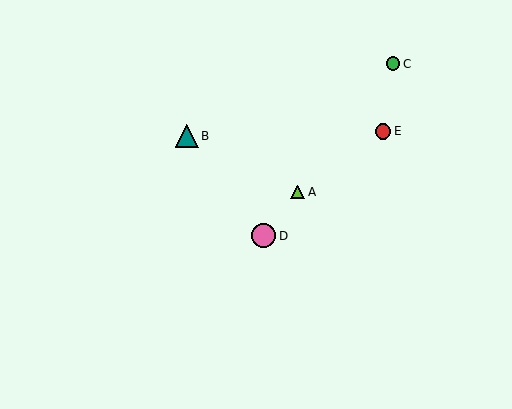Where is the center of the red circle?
The center of the red circle is at (383, 131).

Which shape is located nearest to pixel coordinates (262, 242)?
The pink circle (labeled D) at (264, 236) is nearest to that location.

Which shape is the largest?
The pink circle (labeled D) is the largest.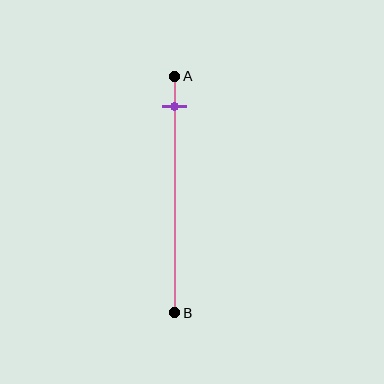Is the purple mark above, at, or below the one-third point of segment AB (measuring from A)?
The purple mark is above the one-third point of segment AB.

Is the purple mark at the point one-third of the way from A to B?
No, the mark is at about 15% from A, not at the 33% one-third point.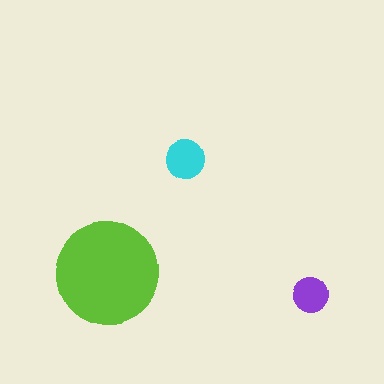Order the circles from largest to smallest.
the lime one, the cyan one, the purple one.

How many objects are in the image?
There are 3 objects in the image.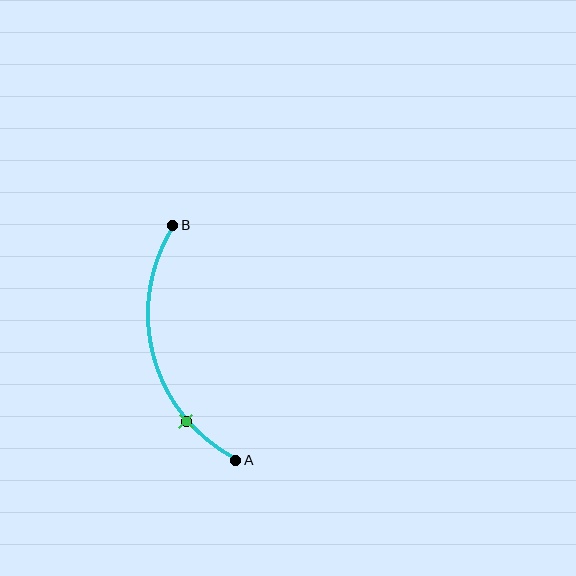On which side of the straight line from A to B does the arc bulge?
The arc bulges to the left of the straight line connecting A and B.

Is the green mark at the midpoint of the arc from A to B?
No. The green mark lies on the arc but is closer to endpoint A. The arc midpoint would be at the point on the curve equidistant along the arc from both A and B.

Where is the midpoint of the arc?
The arc midpoint is the point on the curve farthest from the straight line joining A and B. It sits to the left of that line.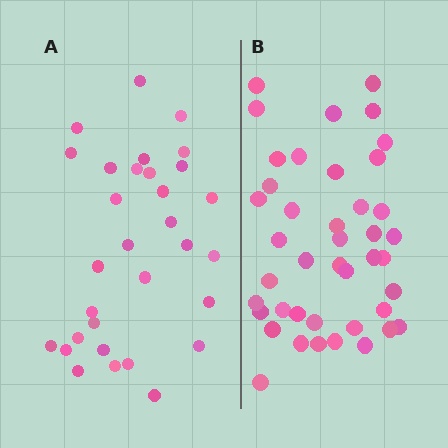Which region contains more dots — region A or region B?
Region B (the right region) has more dots.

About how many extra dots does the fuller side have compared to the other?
Region B has roughly 12 or so more dots than region A.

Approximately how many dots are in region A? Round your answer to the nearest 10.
About 30 dots. (The exact count is 31, which rounds to 30.)